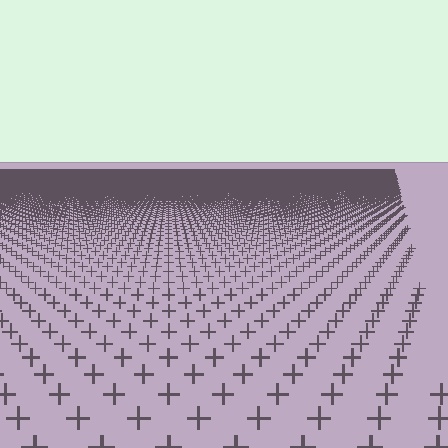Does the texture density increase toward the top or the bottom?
Density increases toward the top.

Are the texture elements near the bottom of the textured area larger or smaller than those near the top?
Larger. Near the bottom, elements are closer to the viewer and appear at a bigger on-screen size.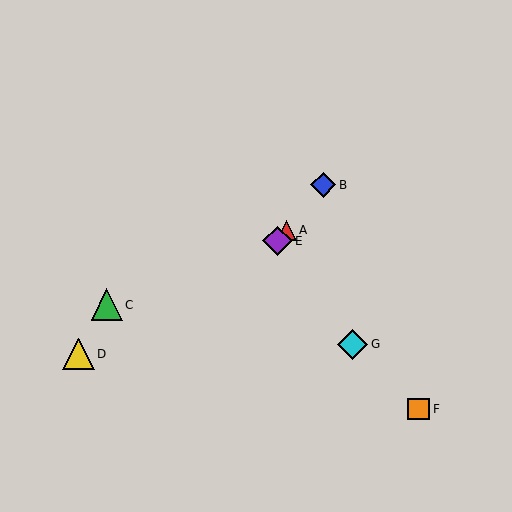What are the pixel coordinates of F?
Object F is at (419, 409).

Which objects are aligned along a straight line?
Objects A, B, E are aligned along a straight line.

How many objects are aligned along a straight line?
3 objects (A, B, E) are aligned along a straight line.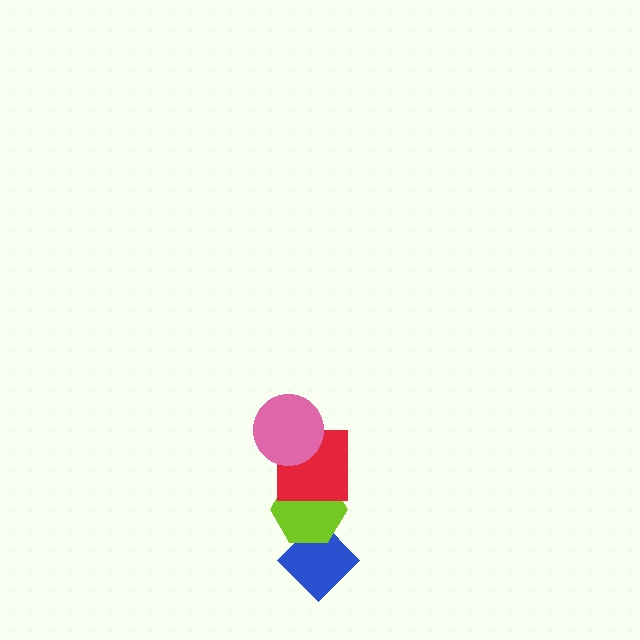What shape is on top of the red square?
The pink circle is on top of the red square.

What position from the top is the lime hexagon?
The lime hexagon is 3rd from the top.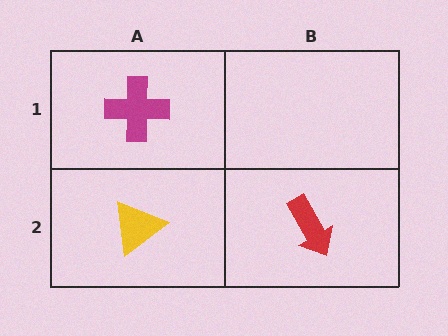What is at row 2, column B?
A red arrow.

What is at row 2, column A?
A yellow triangle.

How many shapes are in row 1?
1 shape.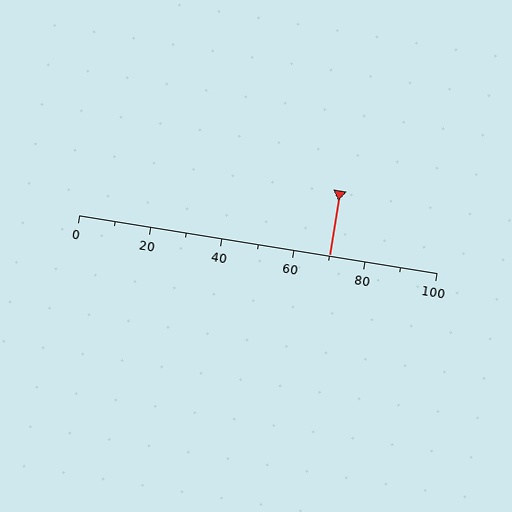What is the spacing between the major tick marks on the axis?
The major ticks are spaced 20 apart.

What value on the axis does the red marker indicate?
The marker indicates approximately 70.